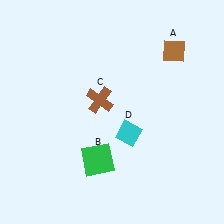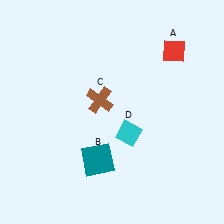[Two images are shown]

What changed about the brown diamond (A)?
In Image 1, A is brown. In Image 2, it changed to red.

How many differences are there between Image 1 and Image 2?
There are 2 differences between the two images.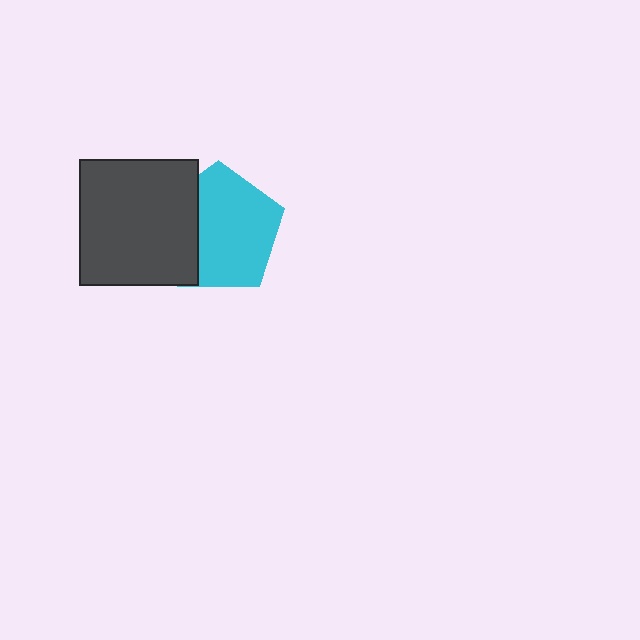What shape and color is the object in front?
The object in front is a dark gray rectangle.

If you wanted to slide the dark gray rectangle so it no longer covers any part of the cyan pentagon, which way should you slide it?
Slide it left — that is the most direct way to separate the two shapes.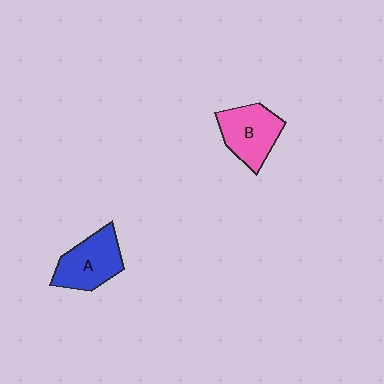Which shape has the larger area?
Shape A (blue).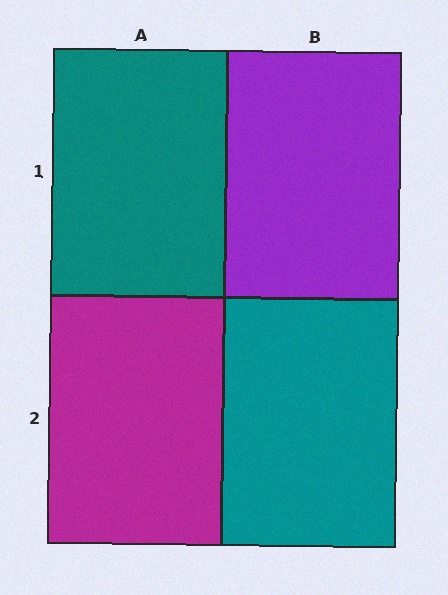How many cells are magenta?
1 cell is magenta.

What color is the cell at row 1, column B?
Purple.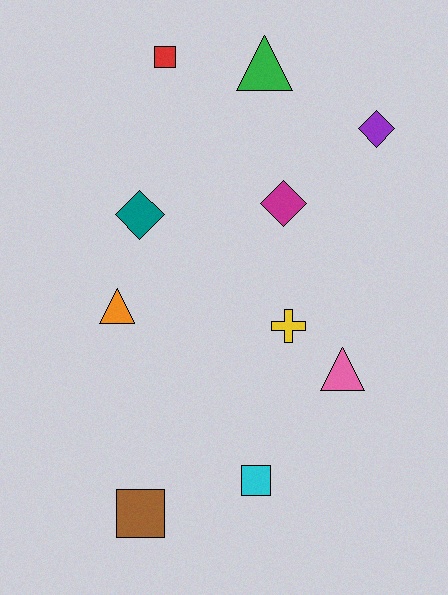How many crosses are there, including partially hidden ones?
There is 1 cross.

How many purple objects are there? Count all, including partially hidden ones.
There is 1 purple object.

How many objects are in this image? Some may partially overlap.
There are 10 objects.